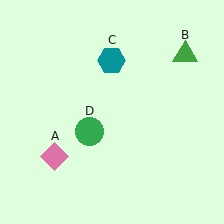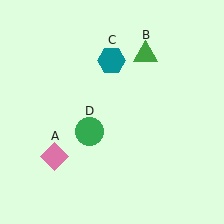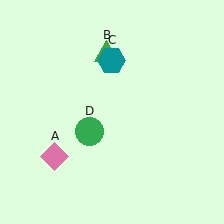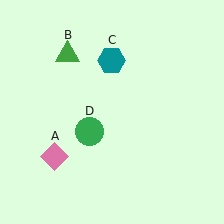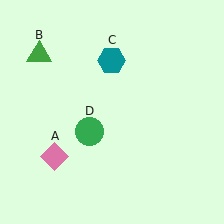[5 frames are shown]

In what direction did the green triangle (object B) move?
The green triangle (object B) moved left.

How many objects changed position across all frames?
1 object changed position: green triangle (object B).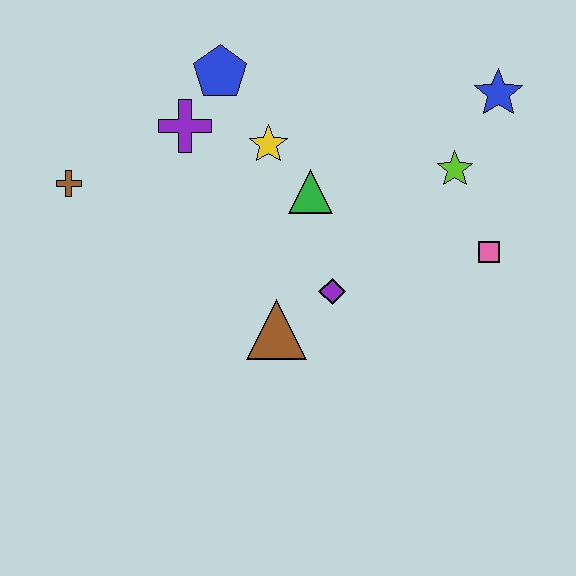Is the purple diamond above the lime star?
No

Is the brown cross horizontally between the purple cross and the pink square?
No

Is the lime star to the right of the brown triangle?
Yes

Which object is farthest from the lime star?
The brown cross is farthest from the lime star.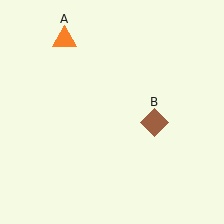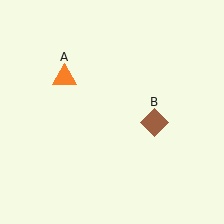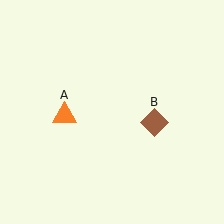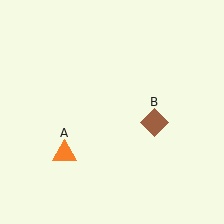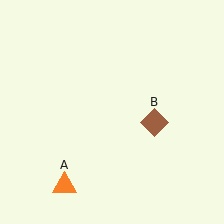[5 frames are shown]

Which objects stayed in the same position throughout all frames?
Brown diamond (object B) remained stationary.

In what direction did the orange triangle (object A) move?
The orange triangle (object A) moved down.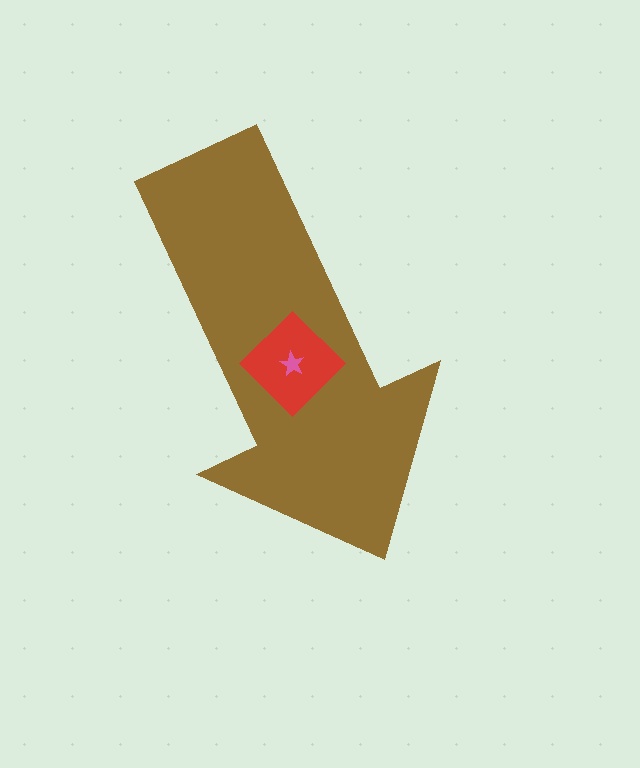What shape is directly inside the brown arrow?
The red diamond.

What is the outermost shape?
The brown arrow.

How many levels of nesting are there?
3.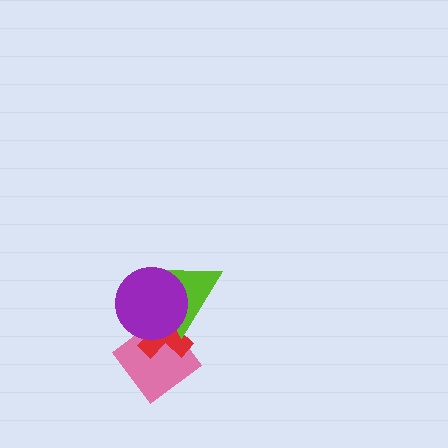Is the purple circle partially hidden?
No, no other shape covers it.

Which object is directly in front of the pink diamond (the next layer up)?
The red cross is directly in front of the pink diamond.